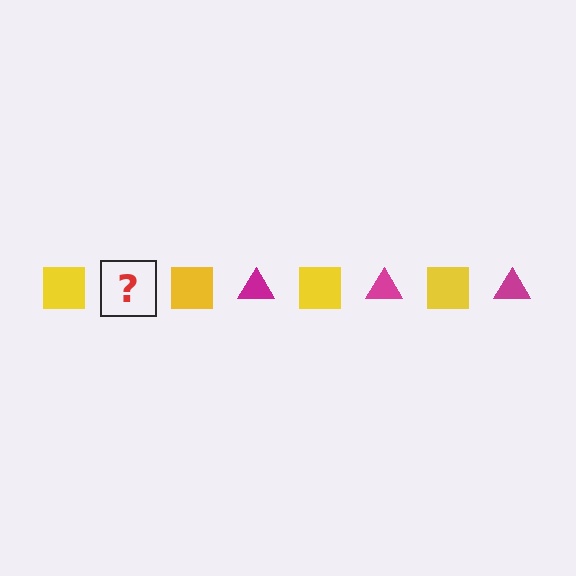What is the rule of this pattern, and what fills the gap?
The rule is that the pattern alternates between yellow square and magenta triangle. The gap should be filled with a magenta triangle.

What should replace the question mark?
The question mark should be replaced with a magenta triangle.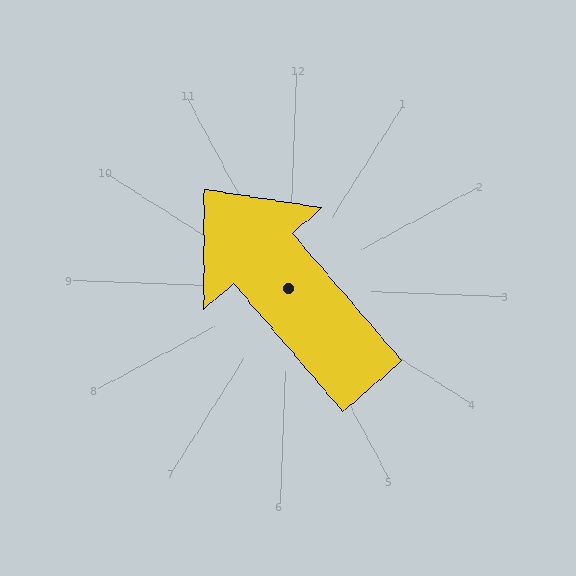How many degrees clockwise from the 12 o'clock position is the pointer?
Approximately 317 degrees.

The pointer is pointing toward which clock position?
Roughly 11 o'clock.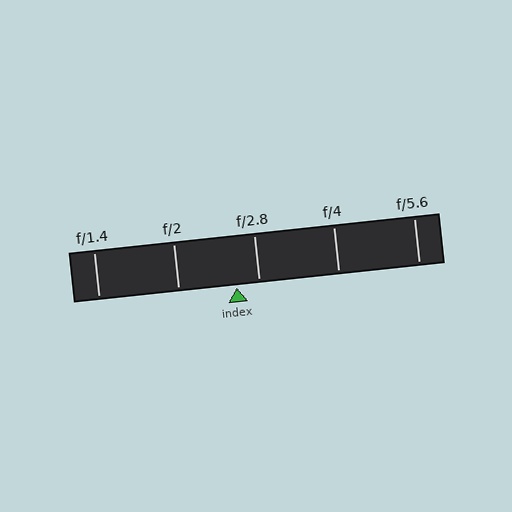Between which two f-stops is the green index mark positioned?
The index mark is between f/2 and f/2.8.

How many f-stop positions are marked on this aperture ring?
There are 5 f-stop positions marked.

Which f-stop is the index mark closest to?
The index mark is closest to f/2.8.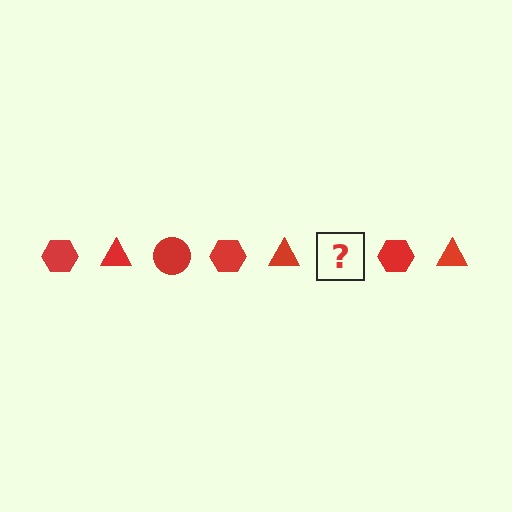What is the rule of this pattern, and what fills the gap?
The rule is that the pattern cycles through hexagon, triangle, circle shapes in red. The gap should be filled with a red circle.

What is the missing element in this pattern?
The missing element is a red circle.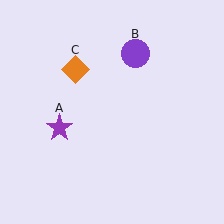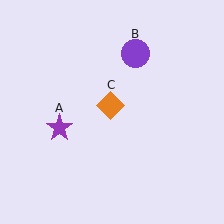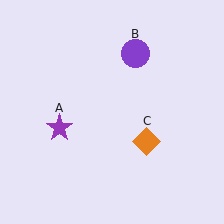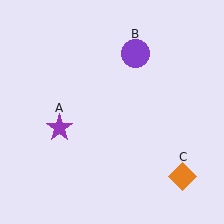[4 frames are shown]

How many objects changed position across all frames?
1 object changed position: orange diamond (object C).